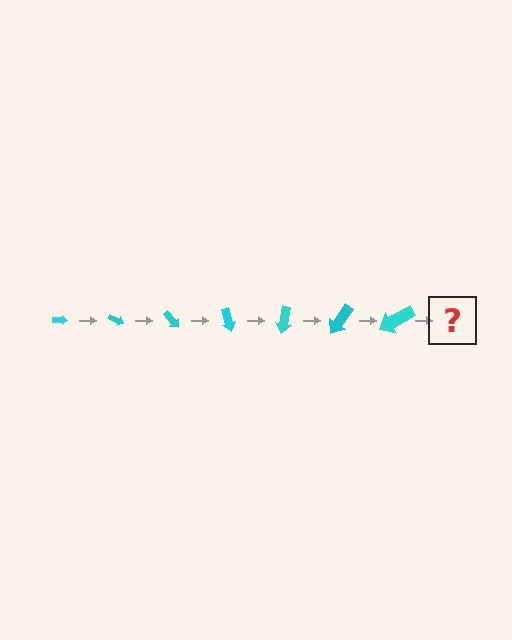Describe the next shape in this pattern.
It should be an arrow, larger than the previous one and rotated 175 degrees from the start.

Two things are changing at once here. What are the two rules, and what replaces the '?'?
The two rules are that the arrow grows larger each step and it rotates 25 degrees each step. The '?' should be an arrow, larger than the previous one and rotated 175 degrees from the start.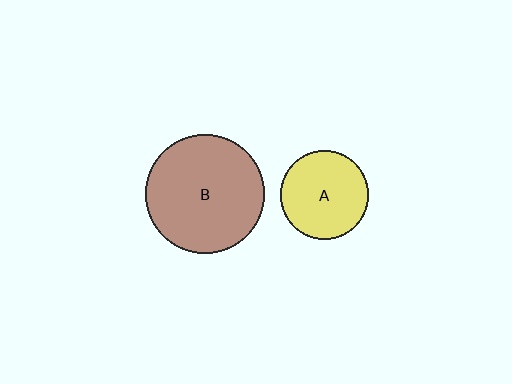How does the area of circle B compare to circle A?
Approximately 1.8 times.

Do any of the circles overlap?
No, none of the circles overlap.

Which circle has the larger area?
Circle B (brown).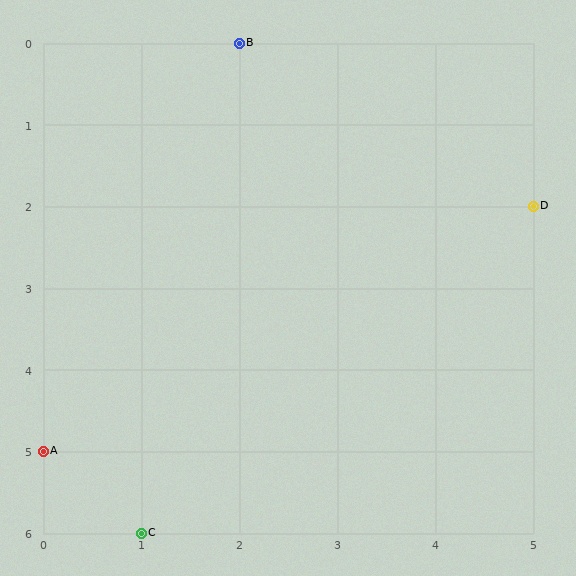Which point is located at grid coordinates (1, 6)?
Point C is at (1, 6).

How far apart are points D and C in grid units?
Points D and C are 4 columns and 4 rows apart (about 5.7 grid units diagonally).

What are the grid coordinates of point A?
Point A is at grid coordinates (0, 5).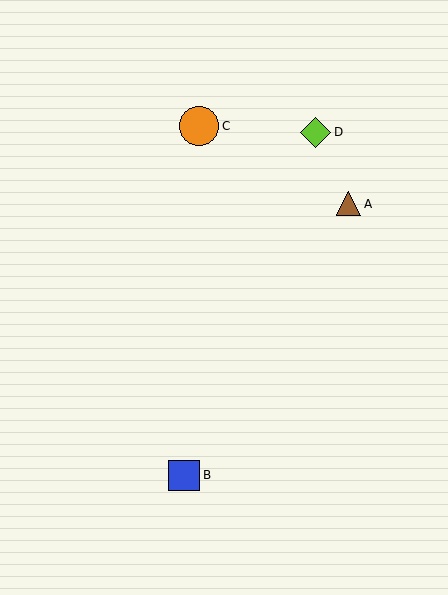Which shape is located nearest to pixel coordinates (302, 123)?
The lime diamond (labeled D) at (316, 132) is nearest to that location.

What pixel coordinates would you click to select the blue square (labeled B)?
Click at (184, 475) to select the blue square B.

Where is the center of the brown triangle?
The center of the brown triangle is at (349, 204).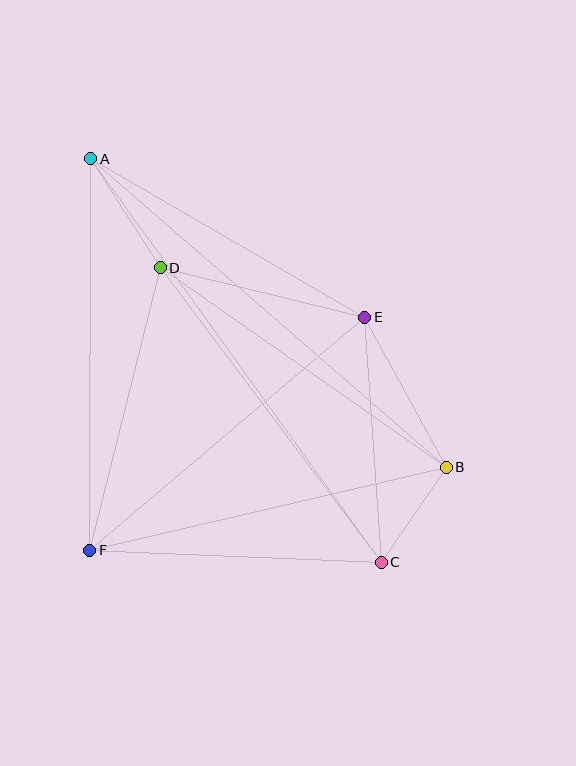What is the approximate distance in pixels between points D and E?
The distance between D and E is approximately 210 pixels.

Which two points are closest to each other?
Points B and C are closest to each other.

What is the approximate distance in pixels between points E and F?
The distance between E and F is approximately 360 pixels.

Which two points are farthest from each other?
Points A and C are farthest from each other.